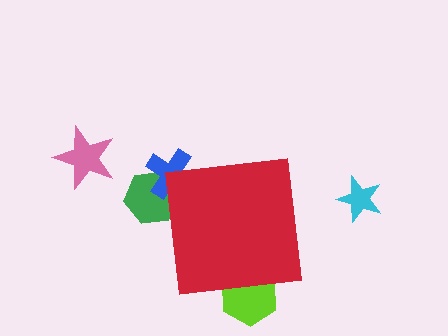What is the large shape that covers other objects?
A red square.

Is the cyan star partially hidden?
No, the cyan star is fully visible.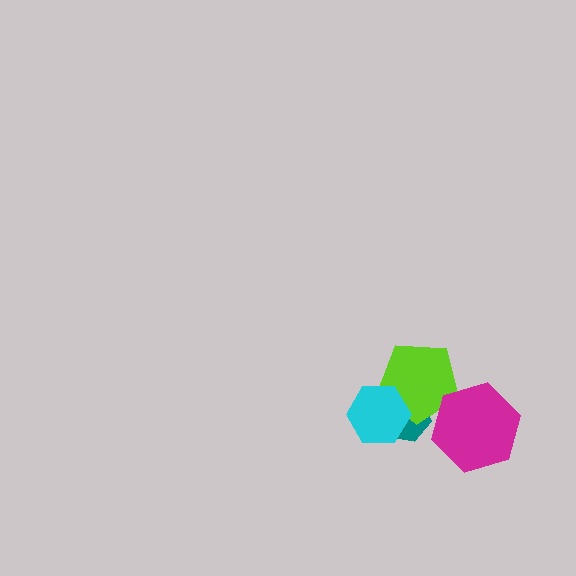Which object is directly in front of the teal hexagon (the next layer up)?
The lime pentagon is directly in front of the teal hexagon.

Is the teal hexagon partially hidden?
Yes, it is partially covered by another shape.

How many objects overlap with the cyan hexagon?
2 objects overlap with the cyan hexagon.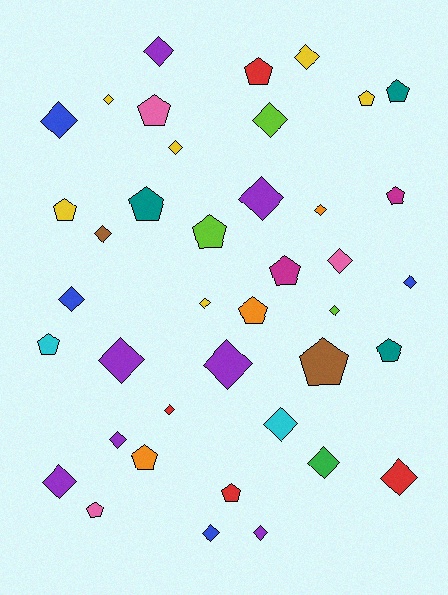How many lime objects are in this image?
There are 3 lime objects.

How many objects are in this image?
There are 40 objects.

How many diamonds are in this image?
There are 24 diamonds.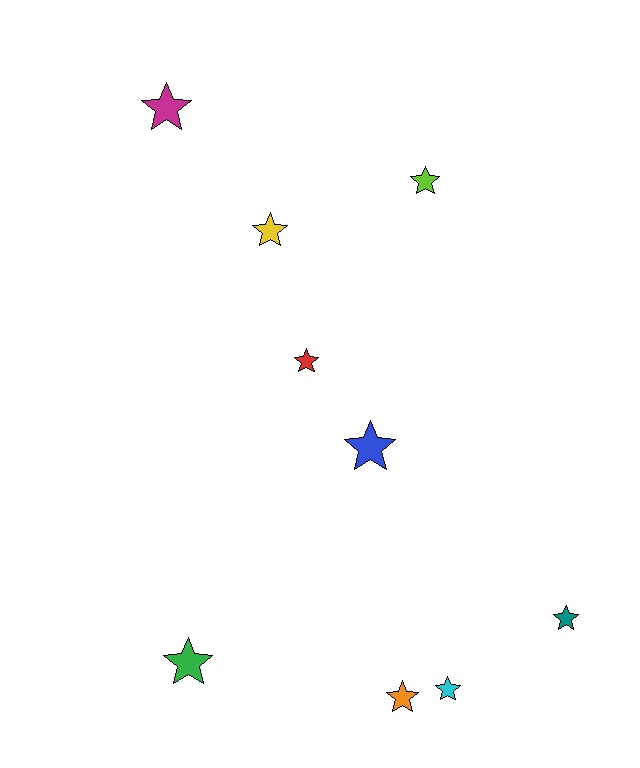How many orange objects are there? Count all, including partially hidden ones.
There is 1 orange object.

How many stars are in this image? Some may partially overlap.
There are 9 stars.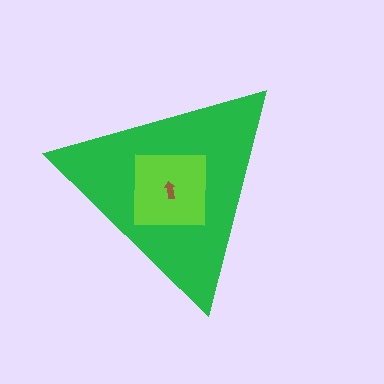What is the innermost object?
The brown arrow.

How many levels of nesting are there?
3.